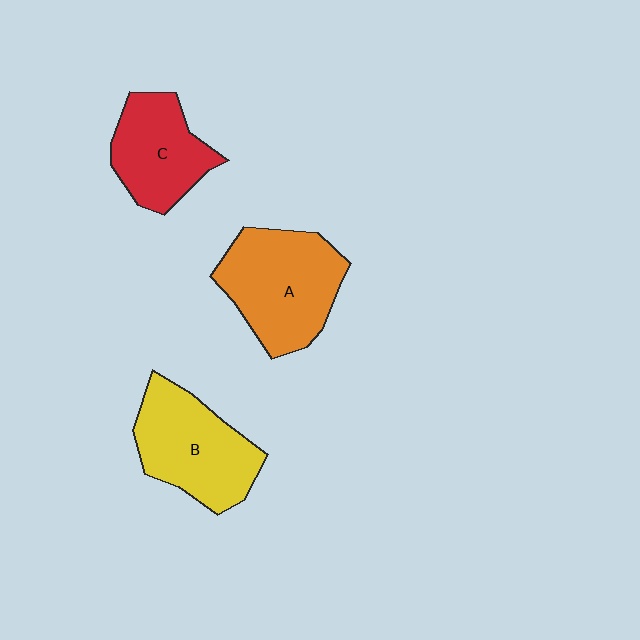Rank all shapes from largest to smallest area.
From largest to smallest: A (orange), B (yellow), C (red).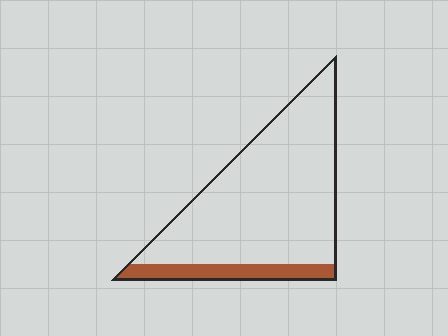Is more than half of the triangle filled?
No.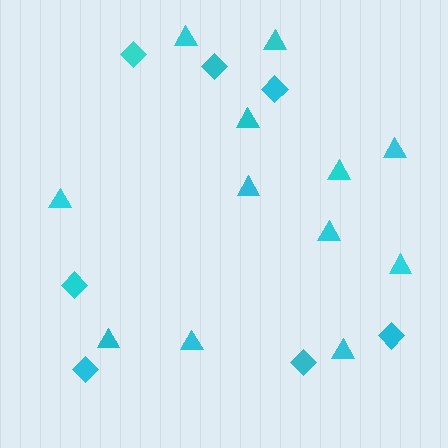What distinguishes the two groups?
There are 2 groups: one group of triangles (12) and one group of diamonds (7).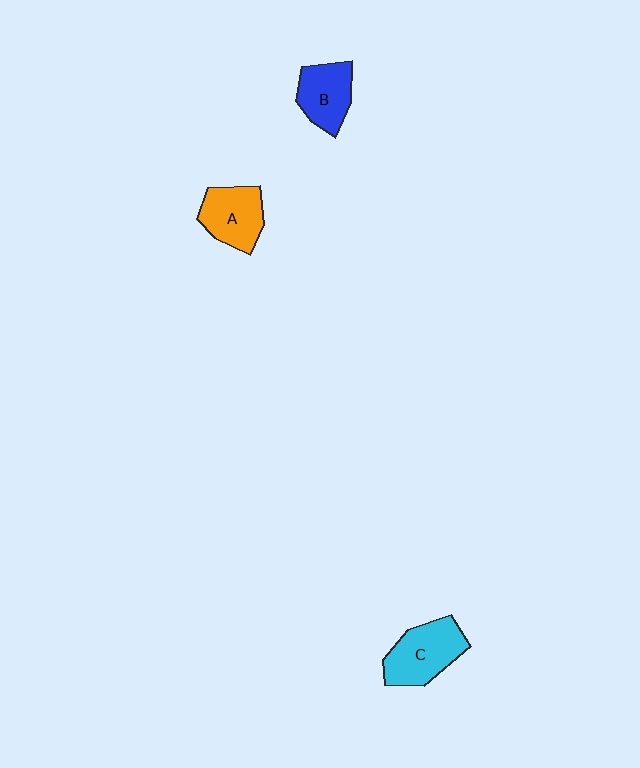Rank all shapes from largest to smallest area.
From largest to smallest: C (cyan), A (orange), B (blue).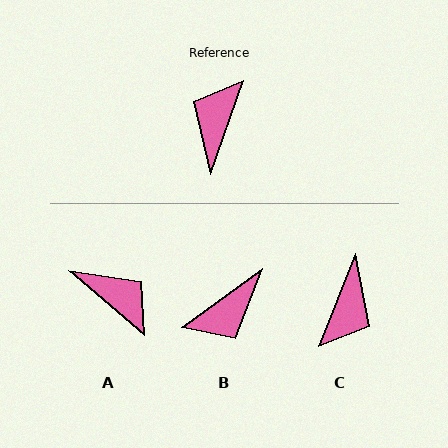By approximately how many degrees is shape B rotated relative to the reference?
Approximately 146 degrees counter-clockwise.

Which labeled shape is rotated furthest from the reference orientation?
C, about 178 degrees away.